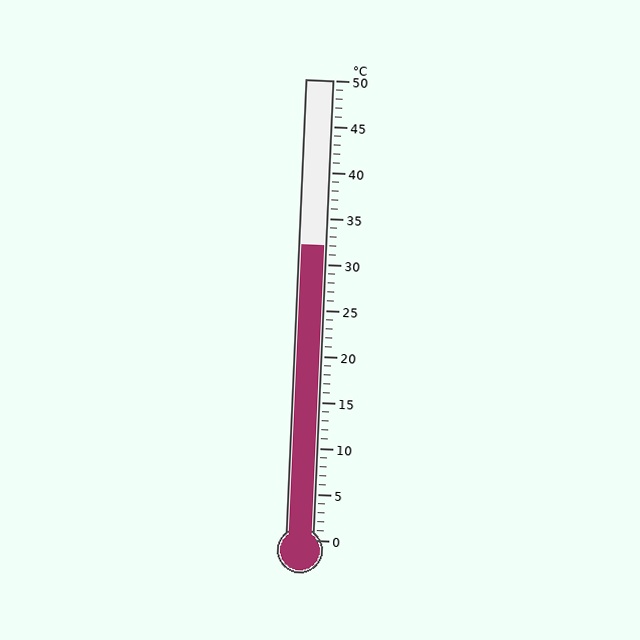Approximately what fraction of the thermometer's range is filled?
The thermometer is filled to approximately 65% of its range.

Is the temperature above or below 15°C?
The temperature is above 15°C.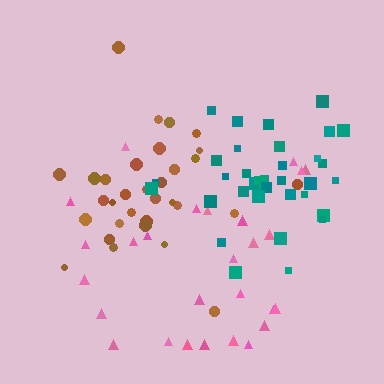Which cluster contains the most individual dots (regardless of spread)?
Teal (35).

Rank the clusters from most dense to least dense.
brown, teal, pink.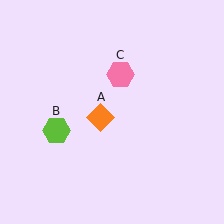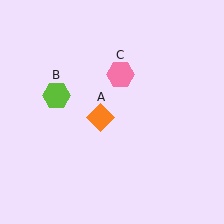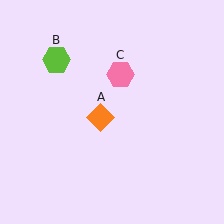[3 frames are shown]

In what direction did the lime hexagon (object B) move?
The lime hexagon (object B) moved up.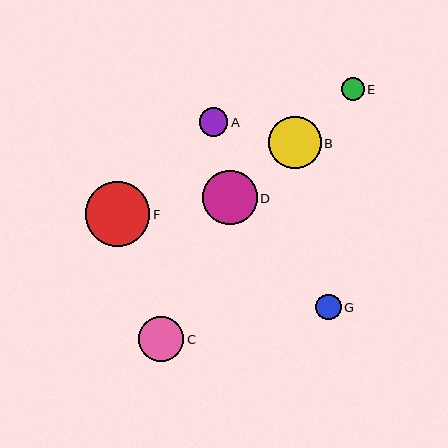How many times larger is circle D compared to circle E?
Circle D is approximately 2.4 times the size of circle E.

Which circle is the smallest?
Circle E is the smallest with a size of approximately 23 pixels.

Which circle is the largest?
Circle F is the largest with a size of approximately 65 pixels.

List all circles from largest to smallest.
From largest to smallest: F, D, B, C, A, G, E.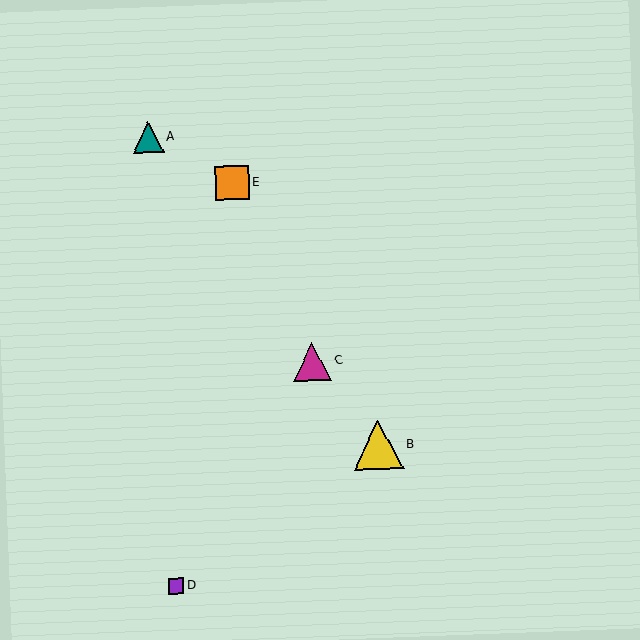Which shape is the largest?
The yellow triangle (labeled B) is the largest.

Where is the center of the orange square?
The center of the orange square is at (232, 183).